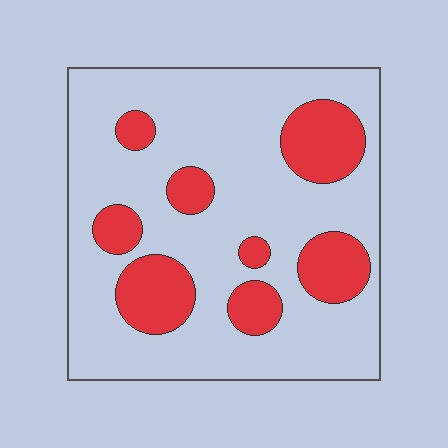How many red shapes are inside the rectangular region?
8.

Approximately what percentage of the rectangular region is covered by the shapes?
Approximately 25%.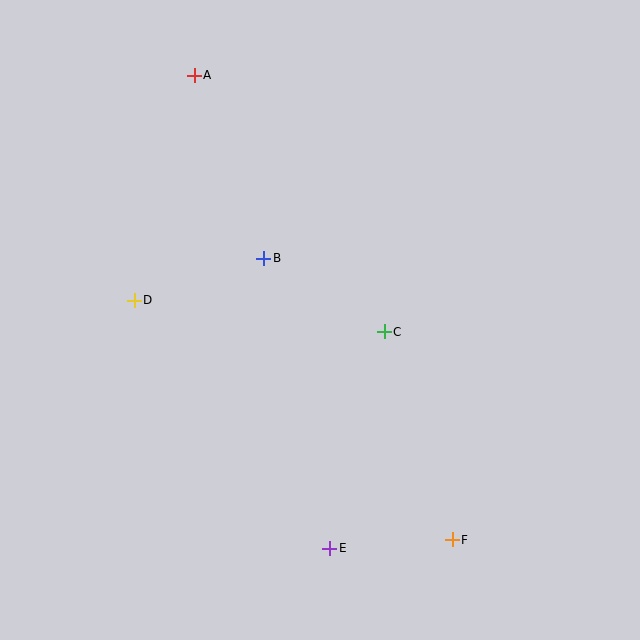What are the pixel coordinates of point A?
Point A is at (194, 75).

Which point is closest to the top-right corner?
Point C is closest to the top-right corner.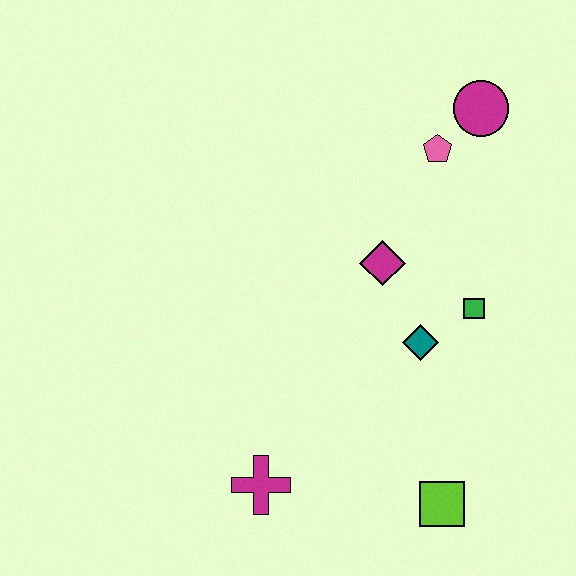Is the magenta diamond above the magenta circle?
No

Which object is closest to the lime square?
The teal diamond is closest to the lime square.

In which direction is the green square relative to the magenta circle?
The green square is below the magenta circle.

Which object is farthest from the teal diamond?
The magenta circle is farthest from the teal diamond.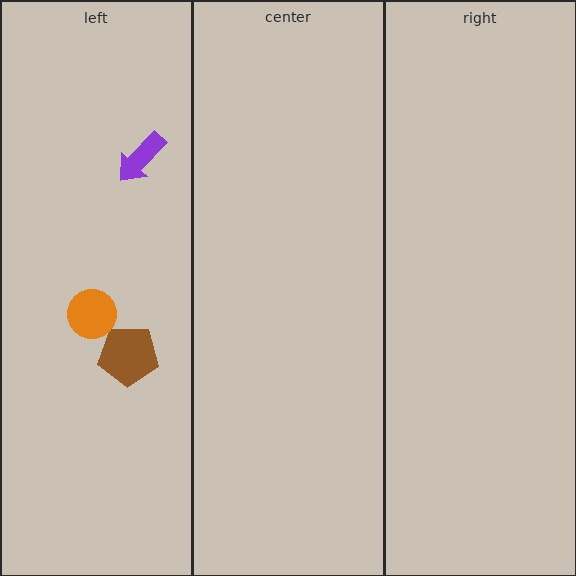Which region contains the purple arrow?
The left region.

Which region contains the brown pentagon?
The left region.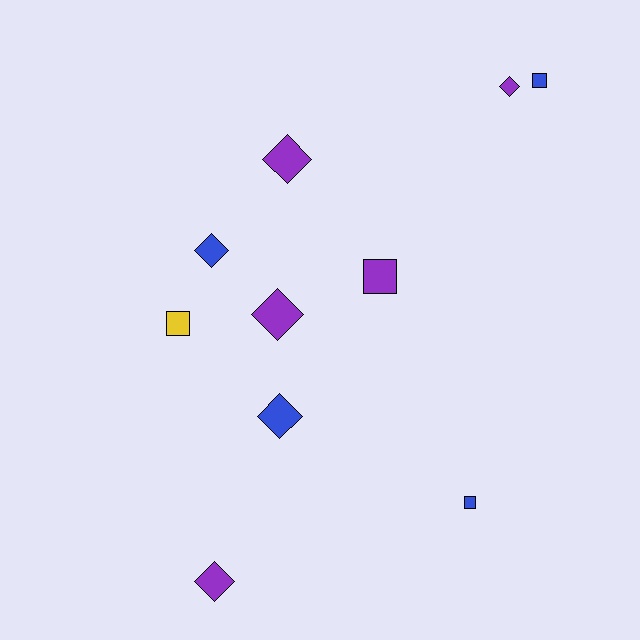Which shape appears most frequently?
Diamond, with 6 objects.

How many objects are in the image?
There are 10 objects.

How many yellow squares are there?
There is 1 yellow square.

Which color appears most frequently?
Purple, with 5 objects.